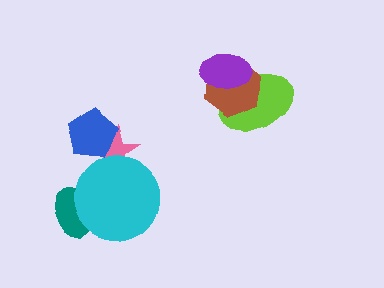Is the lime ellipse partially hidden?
Yes, it is partially covered by another shape.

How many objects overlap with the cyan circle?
2 objects overlap with the cyan circle.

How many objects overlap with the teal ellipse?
1 object overlaps with the teal ellipse.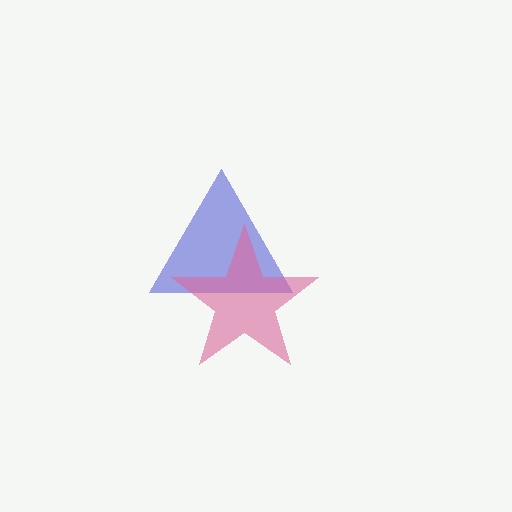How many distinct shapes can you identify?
There are 2 distinct shapes: a blue triangle, a pink star.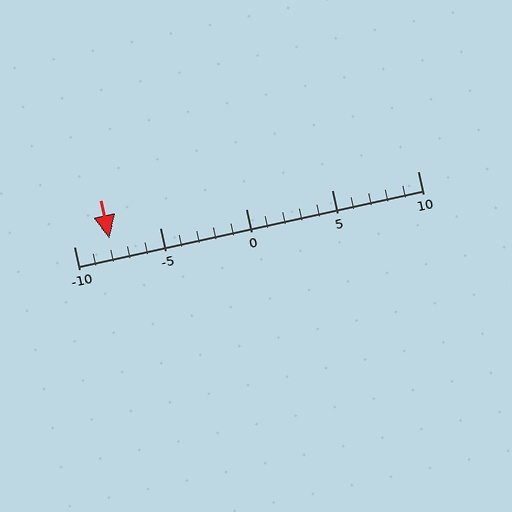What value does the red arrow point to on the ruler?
The red arrow points to approximately -8.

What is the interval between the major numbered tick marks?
The major tick marks are spaced 5 units apart.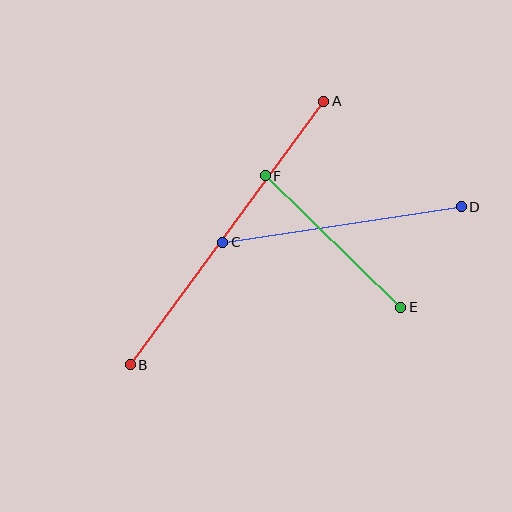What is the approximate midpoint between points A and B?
The midpoint is at approximately (227, 233) pixels.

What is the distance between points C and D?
The distance is approximately 241 pixels.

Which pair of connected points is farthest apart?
Points A and B are farthest apart.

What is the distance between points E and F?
The distance is approximately 189 pixels.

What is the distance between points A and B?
The distance is approximately 327 pixels.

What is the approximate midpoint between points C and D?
The midpoint is at approximately (342, 225) pixels.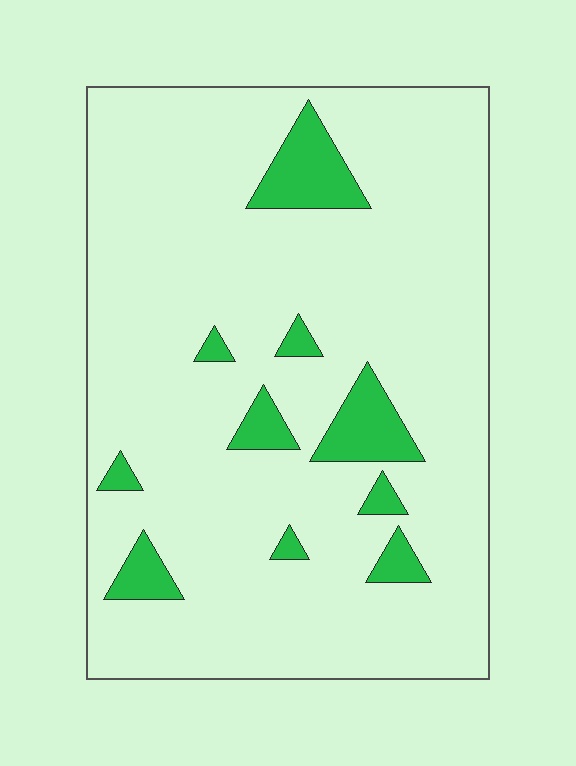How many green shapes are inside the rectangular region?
10.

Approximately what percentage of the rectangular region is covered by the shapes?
Approximately 10%.